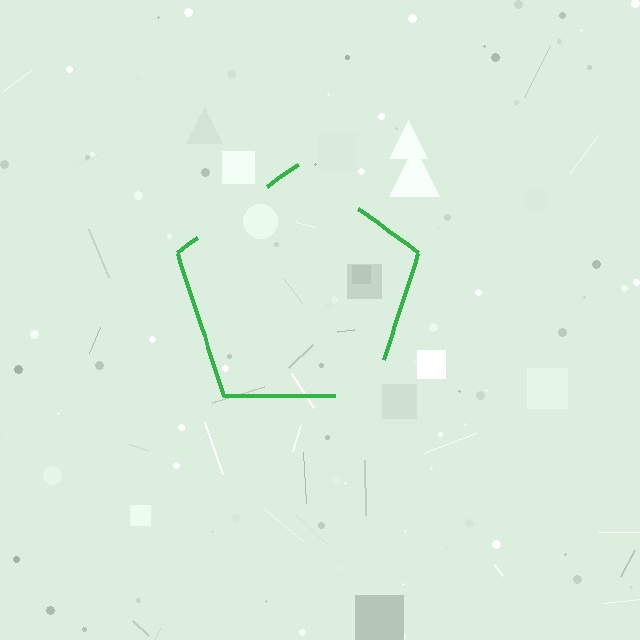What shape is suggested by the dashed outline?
The dashed outline suggests a pentagon.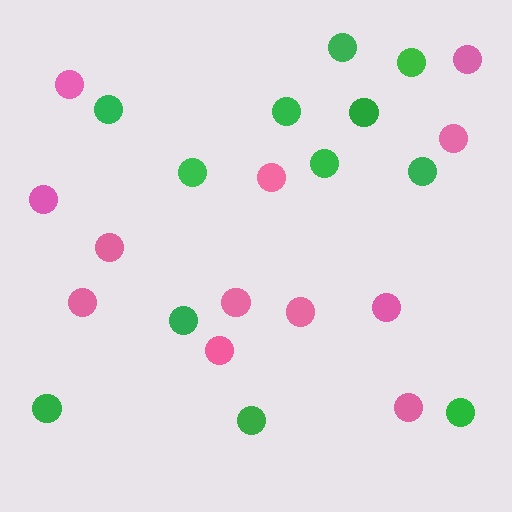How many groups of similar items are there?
There are 2 groups: one group of pink circles (12) and one group of green circles (12).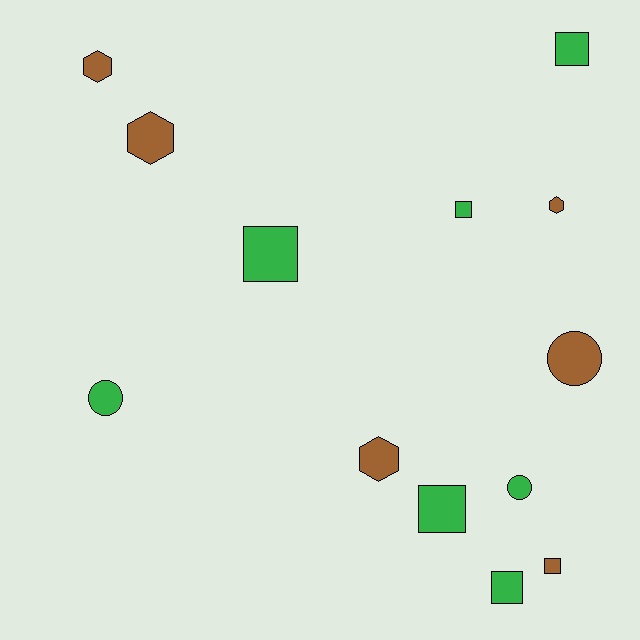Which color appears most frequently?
Green, with 7 objects.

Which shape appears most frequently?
Square, with 6 objects.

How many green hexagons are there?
There are no green hexagons.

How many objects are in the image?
There are 13 objects.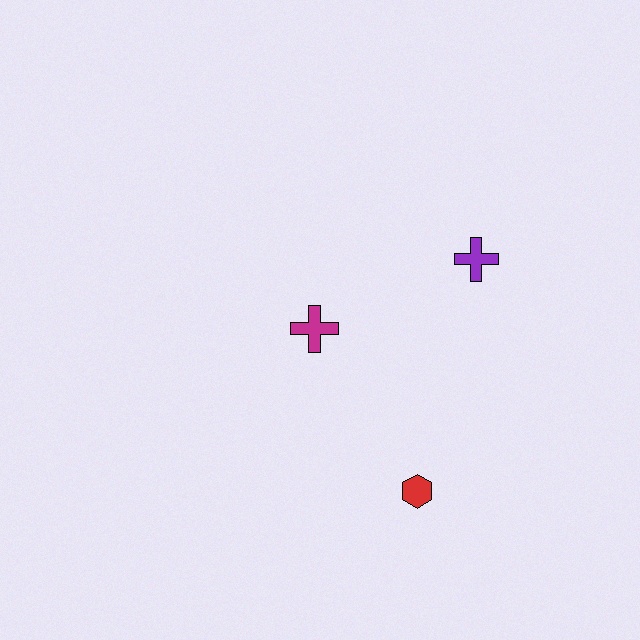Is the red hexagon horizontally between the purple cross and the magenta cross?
Yes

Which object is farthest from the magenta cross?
The red hexagon is farthest from the magenta cross.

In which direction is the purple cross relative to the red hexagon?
The purple cross is above the red hexagon.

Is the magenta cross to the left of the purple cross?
Yes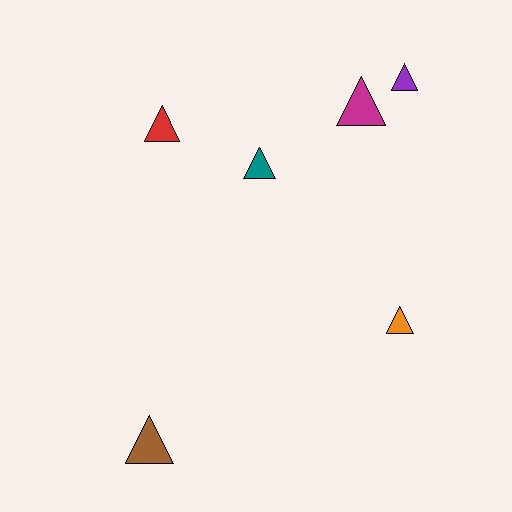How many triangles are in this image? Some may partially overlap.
There are 6 triangles.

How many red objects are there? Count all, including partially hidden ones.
There is 1 red object.